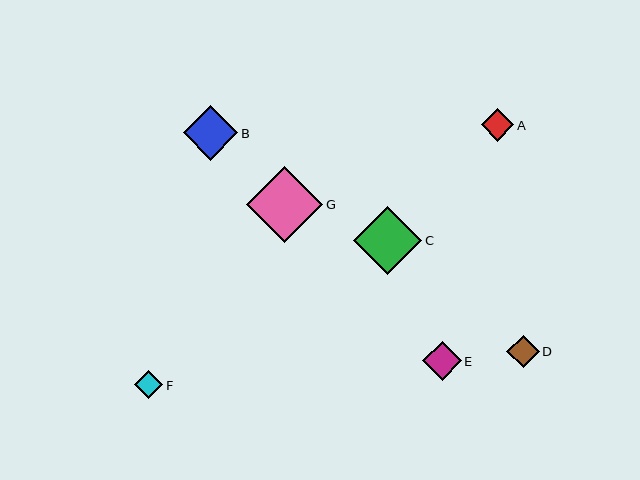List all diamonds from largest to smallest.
From largest to smallest: G, C, B, E, A, D, F.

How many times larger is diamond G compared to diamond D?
Diamond G is approximately 2.4 times the size of diamond D.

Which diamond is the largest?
Diamond G is the largest with a size of approximately 76 pixels.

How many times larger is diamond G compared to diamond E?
Diamond G is approximately 2.0 times the size of diamond E.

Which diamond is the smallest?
Diamond F is the smallest with a size of approximately 28 pixels.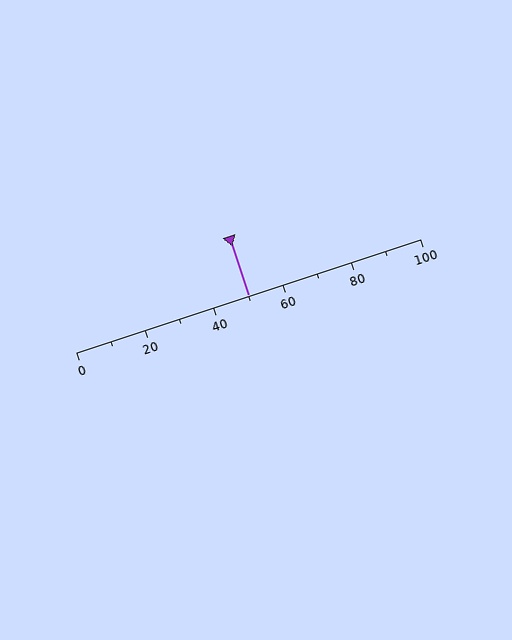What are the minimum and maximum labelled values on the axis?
The axis runs from 0 to 100.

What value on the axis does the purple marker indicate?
The marker indicates approximately 50.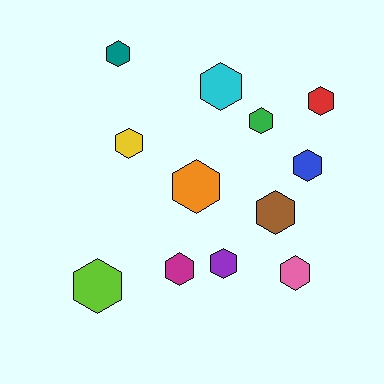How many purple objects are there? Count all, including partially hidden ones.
There is 1 purple object.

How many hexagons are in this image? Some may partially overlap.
There are 12 hexagons.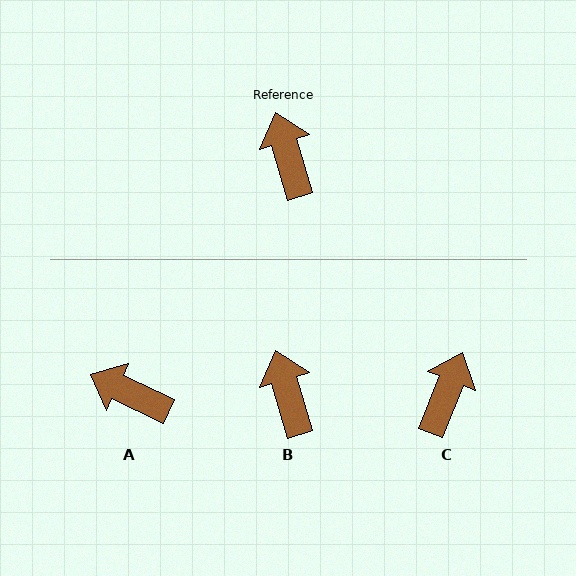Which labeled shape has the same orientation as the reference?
B.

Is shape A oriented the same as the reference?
No, it is off by about 49 degrees.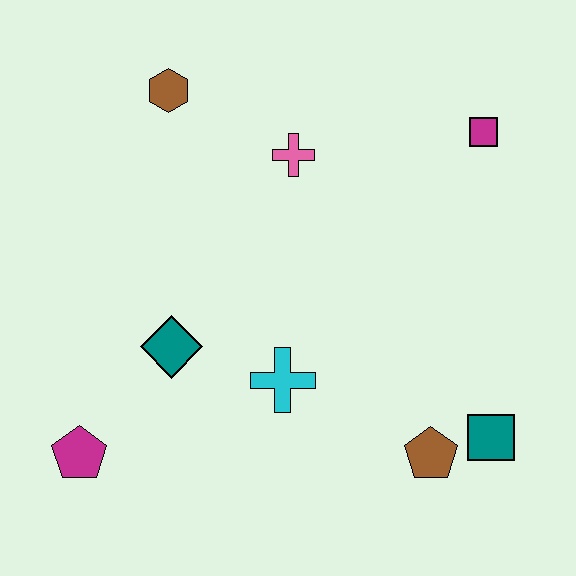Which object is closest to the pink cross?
The brown hexagon is closest to the pink cross.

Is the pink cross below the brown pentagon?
No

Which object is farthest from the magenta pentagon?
The magenta square is farthest from the magenta pentagon.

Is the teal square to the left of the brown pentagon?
No